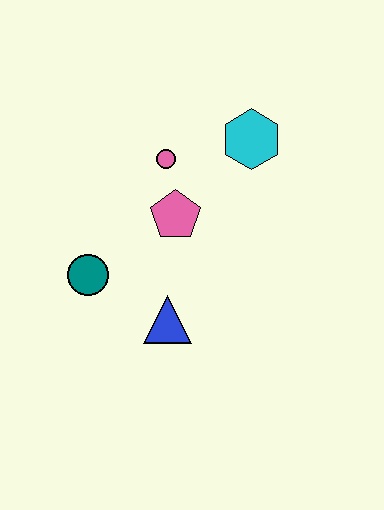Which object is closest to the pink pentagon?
The pink circle is closest to the pink pentagon.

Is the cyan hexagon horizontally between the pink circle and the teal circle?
No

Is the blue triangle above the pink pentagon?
No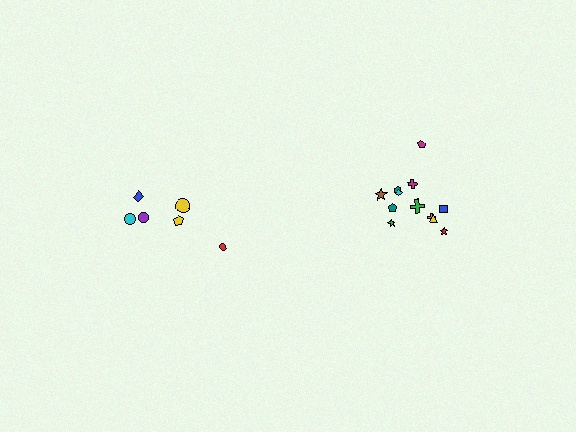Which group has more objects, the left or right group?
The right group.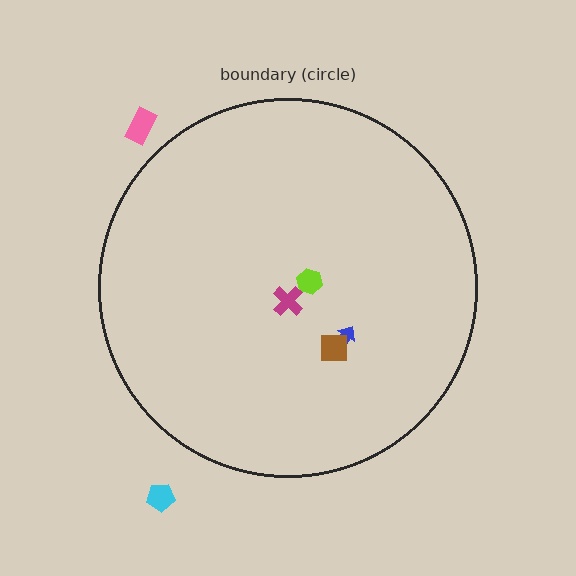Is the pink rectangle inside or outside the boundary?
Outside.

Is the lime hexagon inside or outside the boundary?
Inside.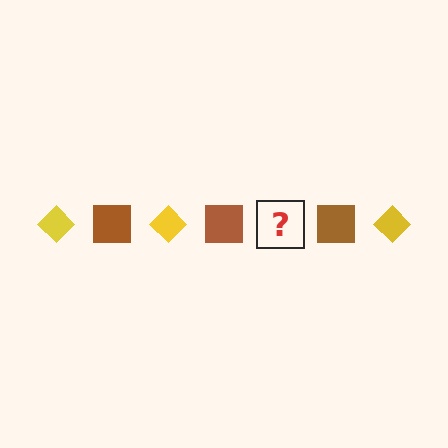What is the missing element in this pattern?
The missing element is a yellow diamond.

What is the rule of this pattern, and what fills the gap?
The rule is that the pattern alternates between yellow diamond and brown square. The gap should be filled with a yellow diamond.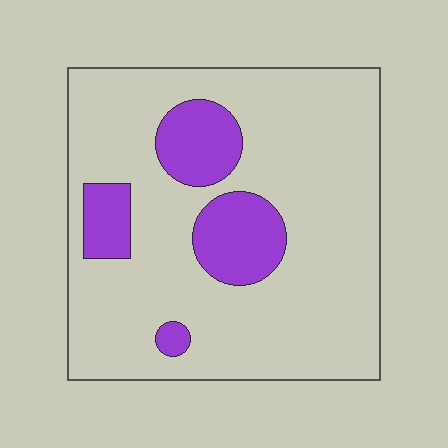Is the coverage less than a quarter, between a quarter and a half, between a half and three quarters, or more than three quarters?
Less than a quarter.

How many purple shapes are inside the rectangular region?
4.